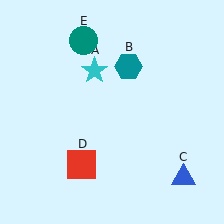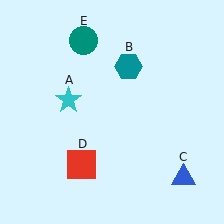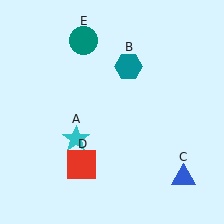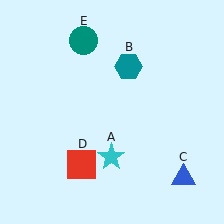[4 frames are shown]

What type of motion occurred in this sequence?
The cyan star (object A) rotated counterclockwise around the center of the scene.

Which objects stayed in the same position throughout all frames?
Teal hexagon (object B) and blue triangle (object C) and red square (object D) and teal circle (object E) remained stationary.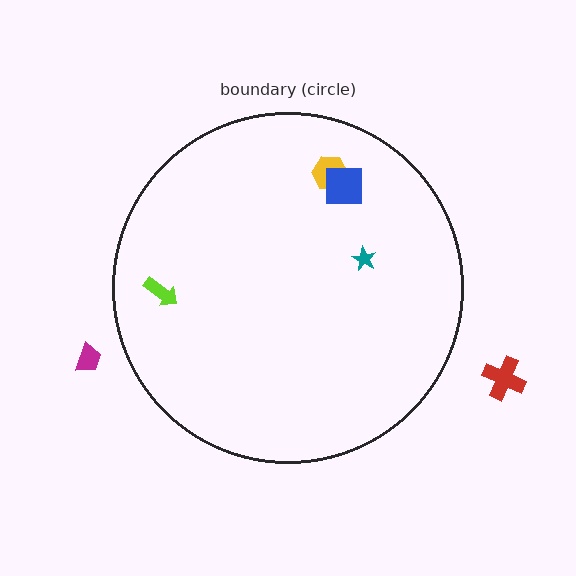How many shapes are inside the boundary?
4 inside, 2 outside.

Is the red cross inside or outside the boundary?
Outside.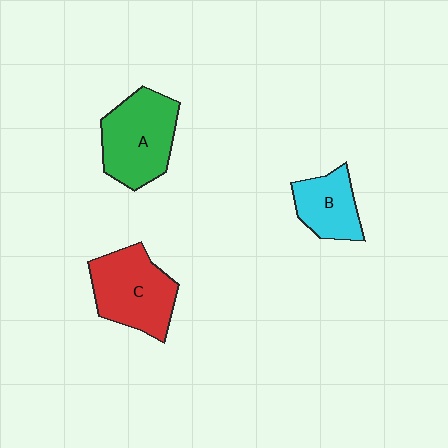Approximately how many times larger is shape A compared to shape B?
Approximately 1.6 times.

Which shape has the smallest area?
Shape B (cyan).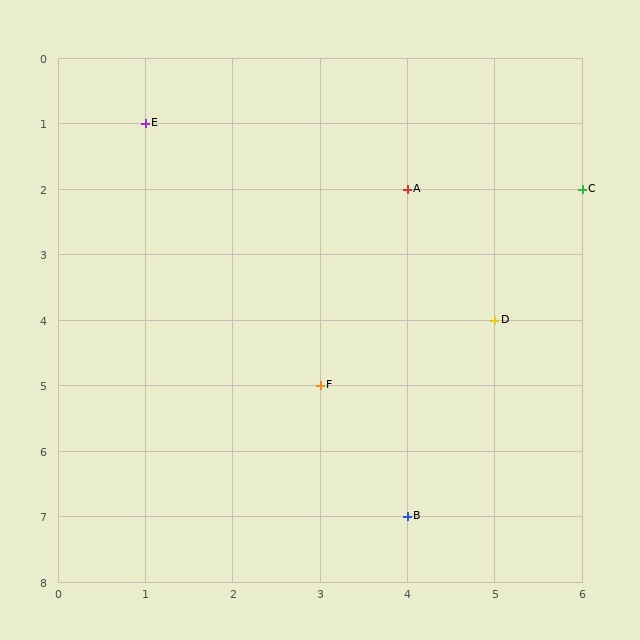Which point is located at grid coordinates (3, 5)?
Point F is at (3, 5).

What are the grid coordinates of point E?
Point E is at grid coordinates (1, 1).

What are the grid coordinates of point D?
Point D is at grid coordinates (5, 4).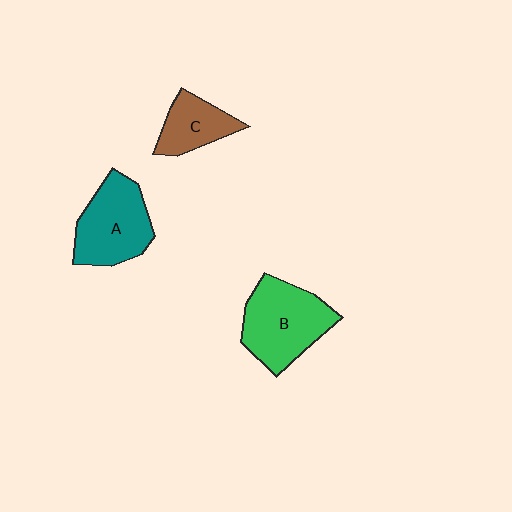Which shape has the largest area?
Shape B (green).